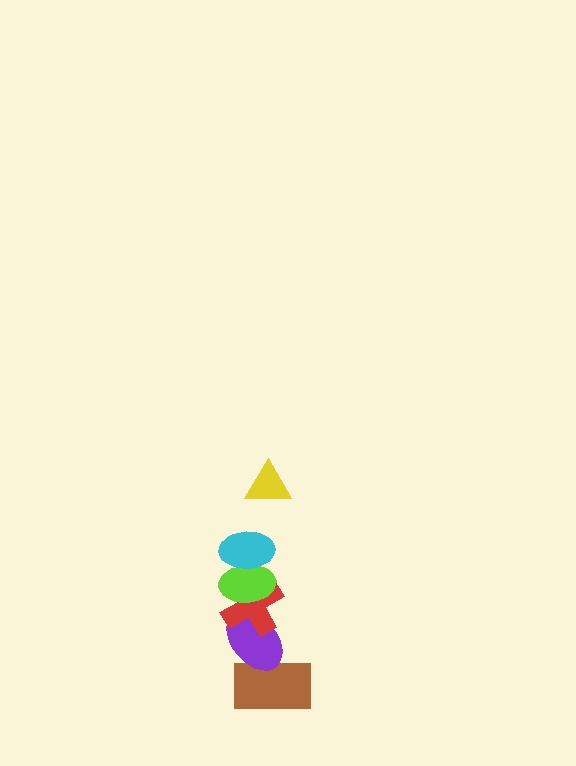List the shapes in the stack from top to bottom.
From top to bottom: the yellow triangle, the cyan ellipse, the lime ellipse, the red cross, the purple ellipse, the brown rectangle.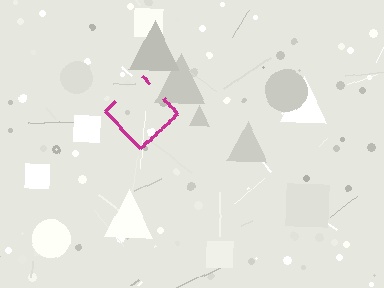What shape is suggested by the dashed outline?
The dashed outline suggests a diamond.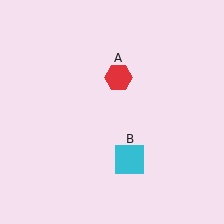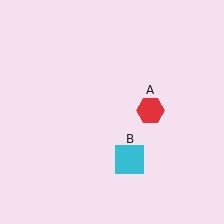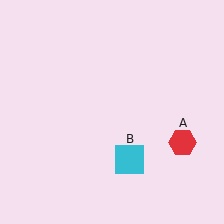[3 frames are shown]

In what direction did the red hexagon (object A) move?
The red hexagon (object A) moved down and to the right.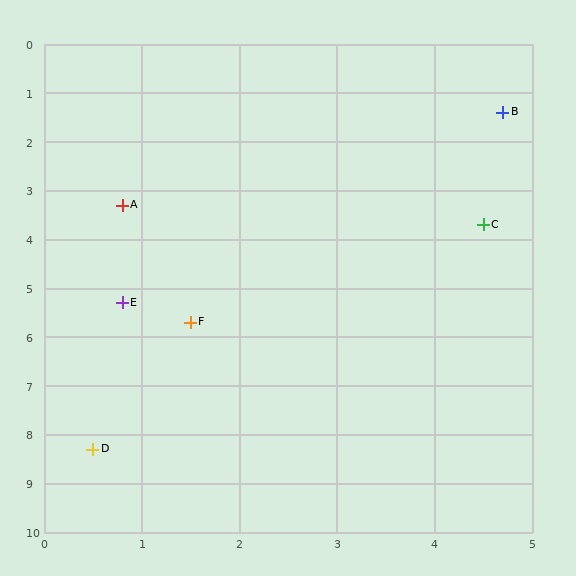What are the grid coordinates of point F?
Point F is at approximately (1.5, 5.7).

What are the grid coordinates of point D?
Point D is at approximately (0.5, 8.3).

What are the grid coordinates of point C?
Point C is at approximately (4.5, 3.7).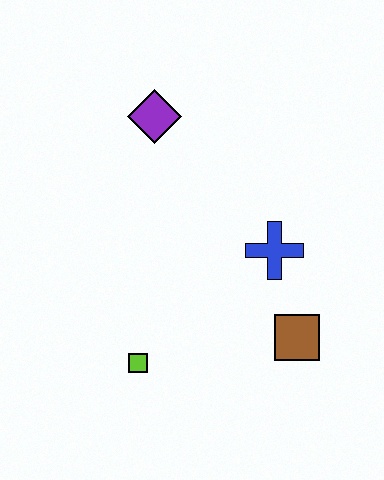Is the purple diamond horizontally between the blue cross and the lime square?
Yes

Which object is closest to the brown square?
The blue cross is closest to the brown square.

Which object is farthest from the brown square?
The purple diamond is farthest from the brown square.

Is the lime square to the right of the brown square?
No